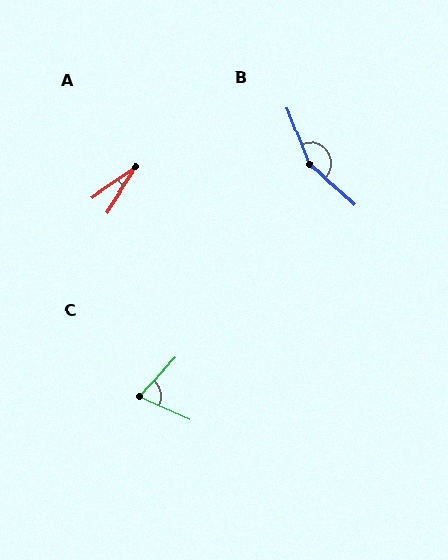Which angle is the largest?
B, at approximately 153 degrees.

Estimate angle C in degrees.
Approximately 70 degrees.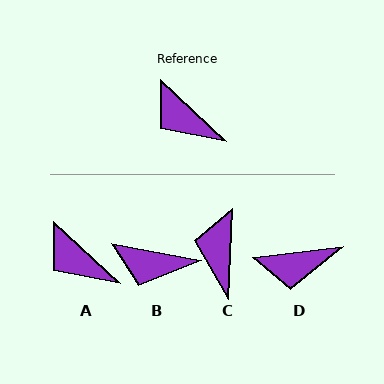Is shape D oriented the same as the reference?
No, it is off by about 50 degrees.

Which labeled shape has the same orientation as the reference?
A.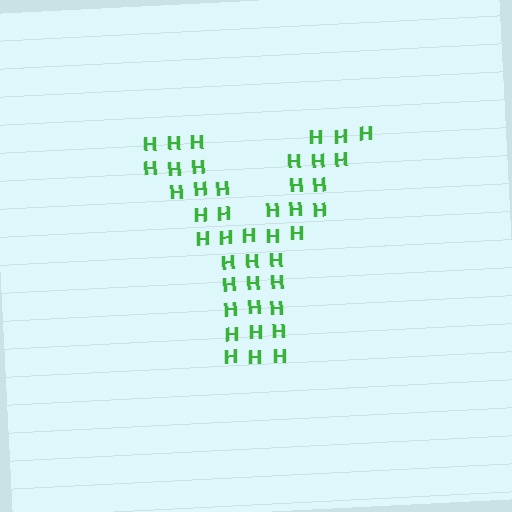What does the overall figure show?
The overall figure shows the letter Y.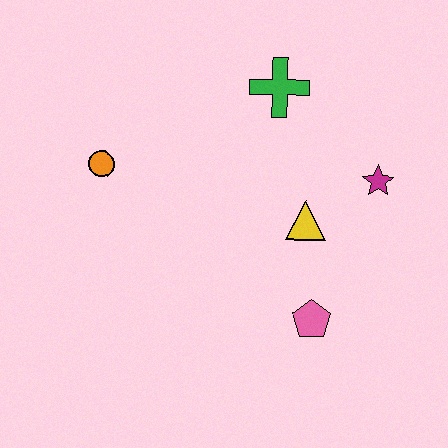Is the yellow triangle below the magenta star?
Yes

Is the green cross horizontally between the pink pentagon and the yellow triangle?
No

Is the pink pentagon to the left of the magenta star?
Yes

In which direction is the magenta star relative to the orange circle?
The magenta star is to the right of the orange circle.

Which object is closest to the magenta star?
The yellow triangle is closest to the magenta star.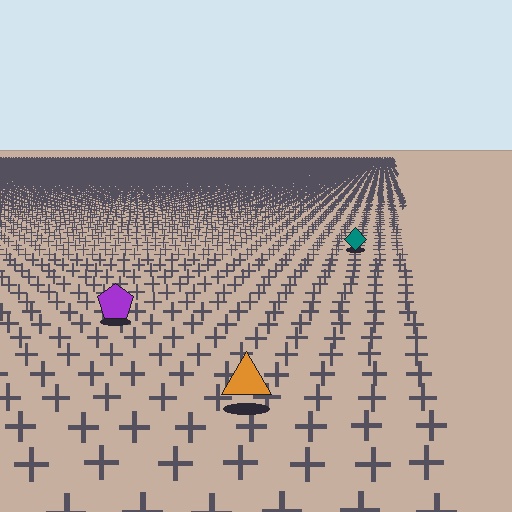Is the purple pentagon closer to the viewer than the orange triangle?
No. The orange triangle is closer — you can tell from the texture gradient: the ground texture is coarser near it.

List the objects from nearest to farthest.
From nearest to farthest: the orange triangle, the purple pentagon, the teal diamond.